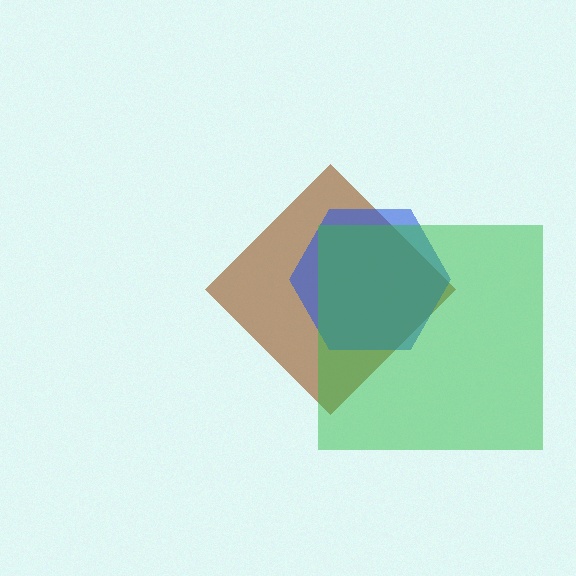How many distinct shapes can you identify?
There are 3 distinct shapes: a brown diamond, a blue hexagon, a green square.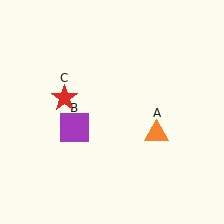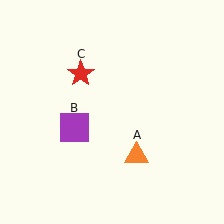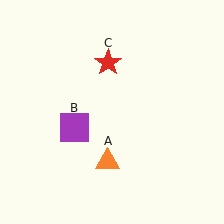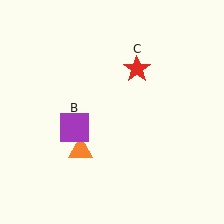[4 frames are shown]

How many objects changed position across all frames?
2 objects changed position: orange triangle (object A), red star (object C).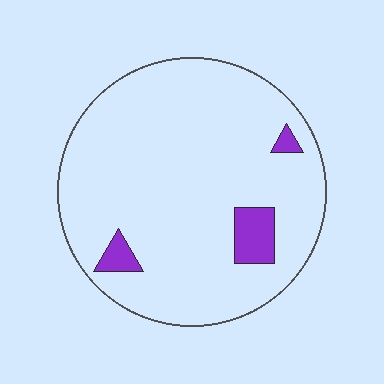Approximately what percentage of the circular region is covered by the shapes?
Approximately 5%.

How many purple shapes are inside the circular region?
3.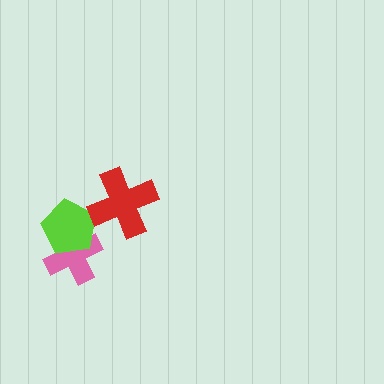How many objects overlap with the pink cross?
1 object overlaps with the pink cross.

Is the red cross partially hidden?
No, no other shape covers it.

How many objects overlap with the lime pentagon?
1 object overlaps with the lime pentagon.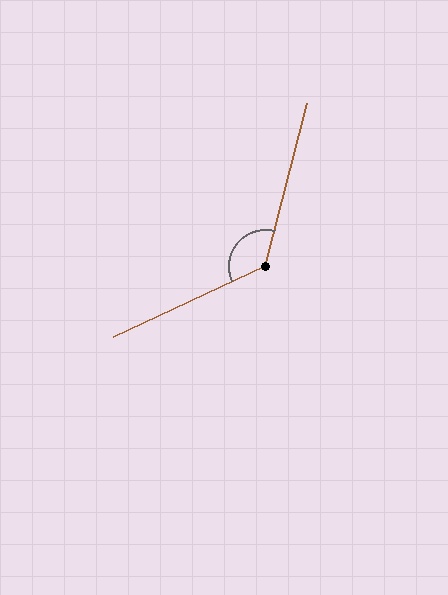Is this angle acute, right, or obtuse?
It is obtuse.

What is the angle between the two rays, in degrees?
Approximately 129 degrees.